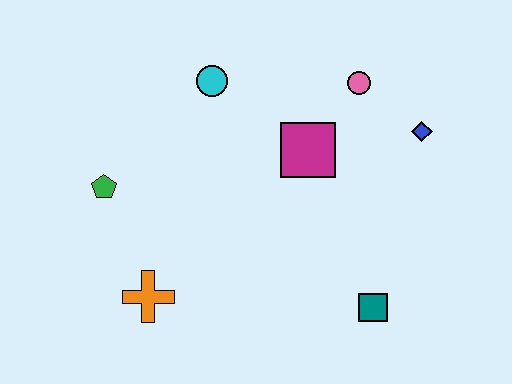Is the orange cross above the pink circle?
No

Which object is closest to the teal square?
The magenta square is closest to the teal square.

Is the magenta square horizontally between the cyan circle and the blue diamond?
Yes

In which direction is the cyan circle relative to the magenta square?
The cyan circle is to the left of the magenta square.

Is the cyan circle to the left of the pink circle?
Yes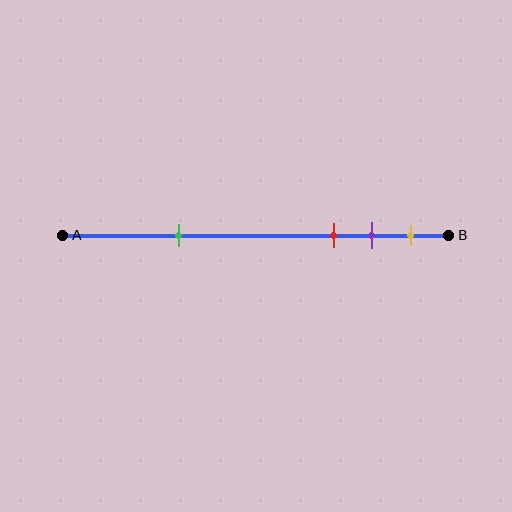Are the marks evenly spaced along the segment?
No, the marks are not evenly spaced.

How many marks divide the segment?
There are 4 marks dividing the segment.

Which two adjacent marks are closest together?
The purple and yellow marks are the closest adjacent pair.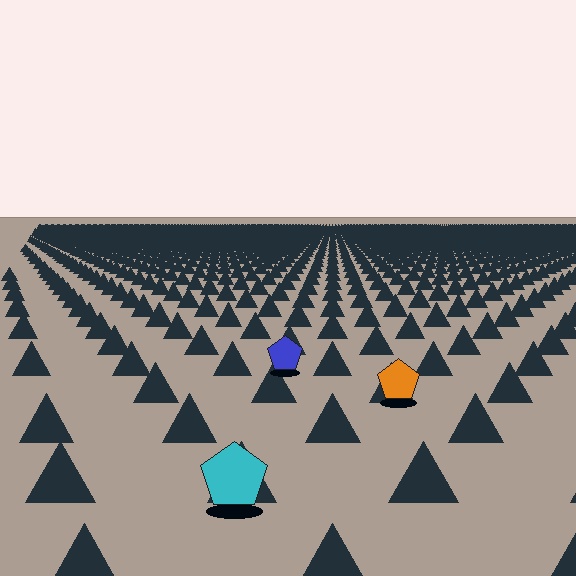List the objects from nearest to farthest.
From nearest to farthest: the cyan pentagon, the orange pentagon, the blue pentagon.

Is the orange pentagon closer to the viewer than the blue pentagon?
Yes. The orange pentagon is closer — you can tell from the texture gradient: the ground texture is coarser near it.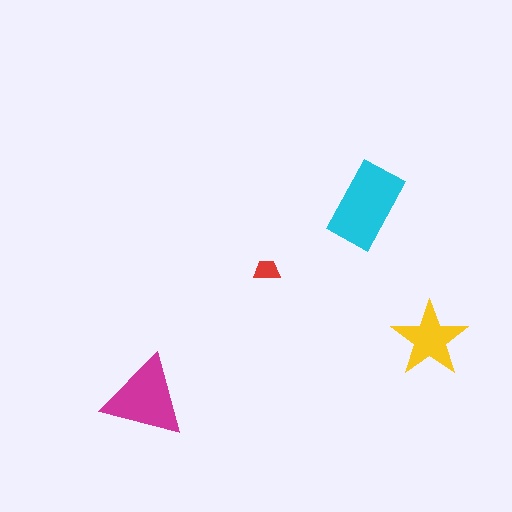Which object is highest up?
The cyan rectangle is topmost.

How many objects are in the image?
There are 4 objects in the image.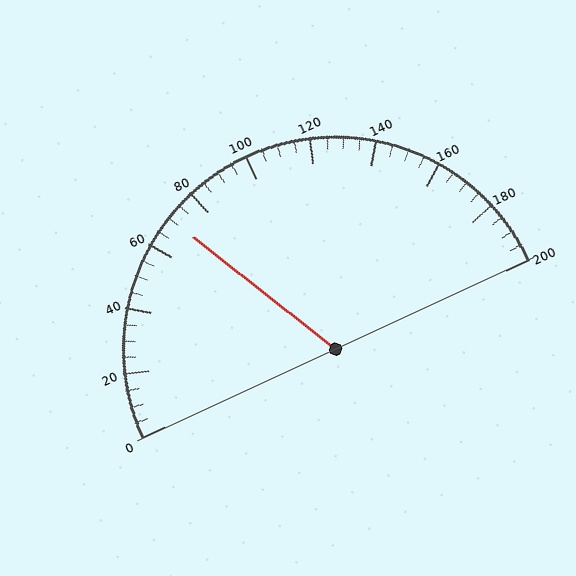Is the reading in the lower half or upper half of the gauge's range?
The reading is in the lower half of the range (0 to 200).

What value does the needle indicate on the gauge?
The needle indicates approximately 70.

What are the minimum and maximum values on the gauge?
The gauge ranges from 0 to 200.